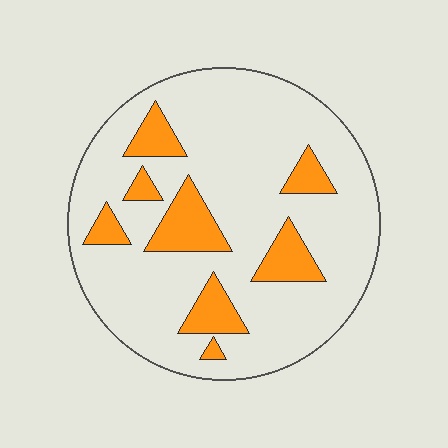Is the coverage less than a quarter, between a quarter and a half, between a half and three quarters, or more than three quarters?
Less than a quarter.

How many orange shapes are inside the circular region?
8.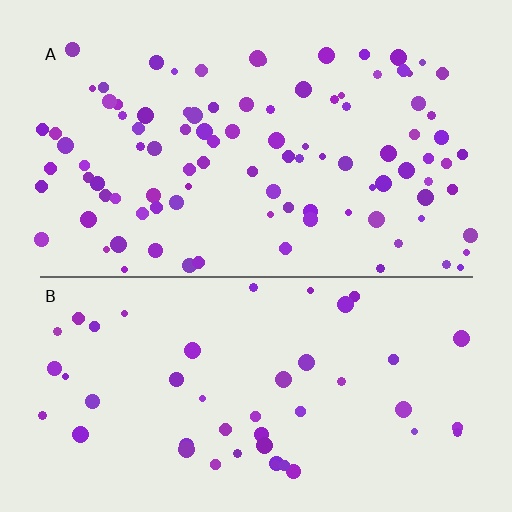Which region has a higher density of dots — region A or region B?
A (the top).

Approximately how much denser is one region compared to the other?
Approximately 2.1× — region A over region B.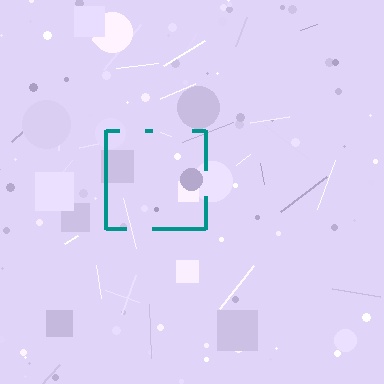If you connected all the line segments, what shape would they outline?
They would outline a square.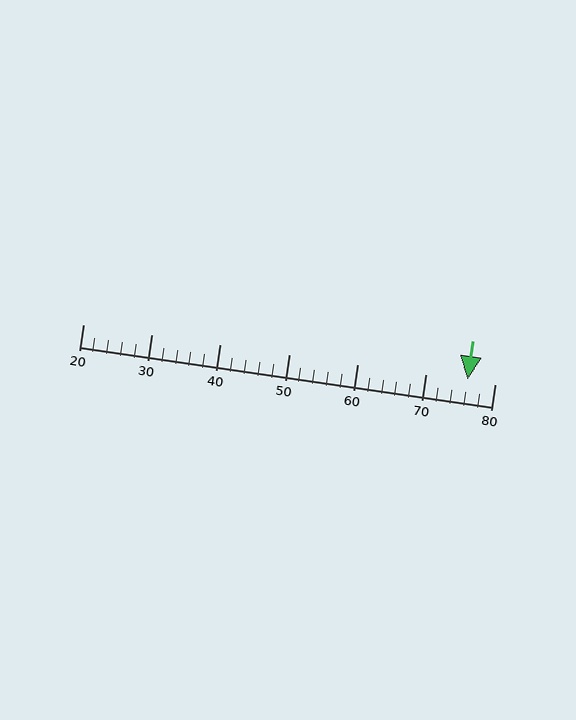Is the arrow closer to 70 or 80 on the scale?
The arrow is closer to 80.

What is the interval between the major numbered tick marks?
The major tick marks are spaced 10 units apart.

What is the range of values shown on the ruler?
The ruler shows values from 20 to 80.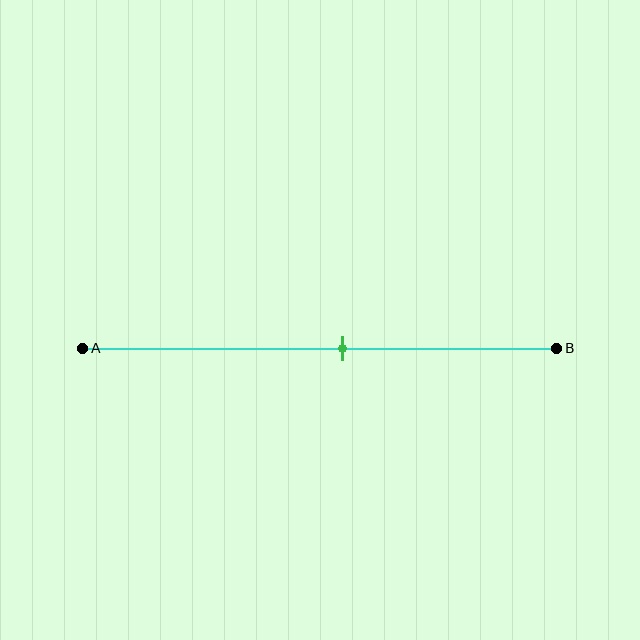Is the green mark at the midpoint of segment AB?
No, the mark is at about 55% from A, not at the 50% midpoint.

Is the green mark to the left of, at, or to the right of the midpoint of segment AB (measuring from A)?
The green mark is to the right of the midpoint of segment AB.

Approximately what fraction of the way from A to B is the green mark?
The green mark is approximately 55% of the way from A to B.